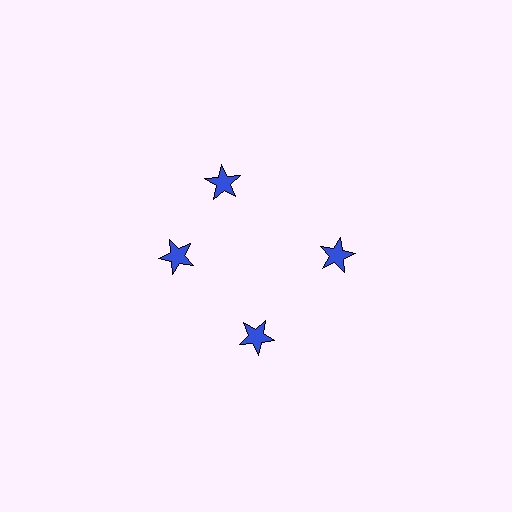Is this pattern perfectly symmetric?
No. The 4 blue stars are arranged in a ring, but one element near the 12 o'clock position is rotated out of alignment along the ring, breaking the 4-fold rotational symmetry.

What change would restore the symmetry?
The symmetry would be restored by rotating it back into even spacing with its neighbors so that all 4 stars sit at equal angles and equal distance from the center.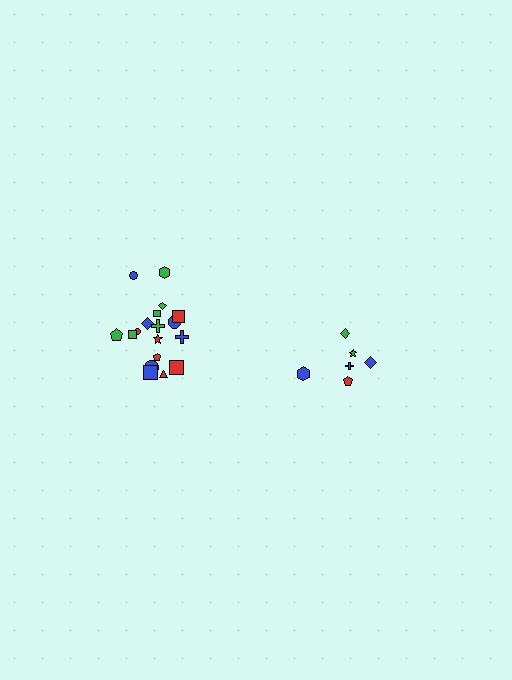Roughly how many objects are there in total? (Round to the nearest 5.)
Roughly 25 objects in total.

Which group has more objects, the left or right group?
The left group.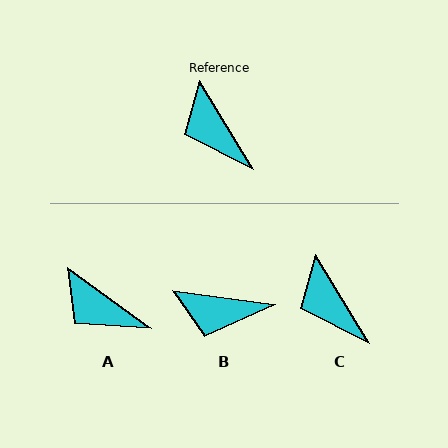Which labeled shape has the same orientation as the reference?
C.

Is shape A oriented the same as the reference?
No, it is off by about 23 degrees.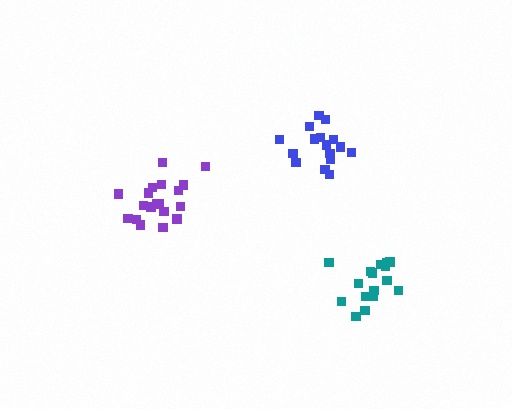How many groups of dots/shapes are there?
There are 3 groups.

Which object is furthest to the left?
The purple cluster is leftmost.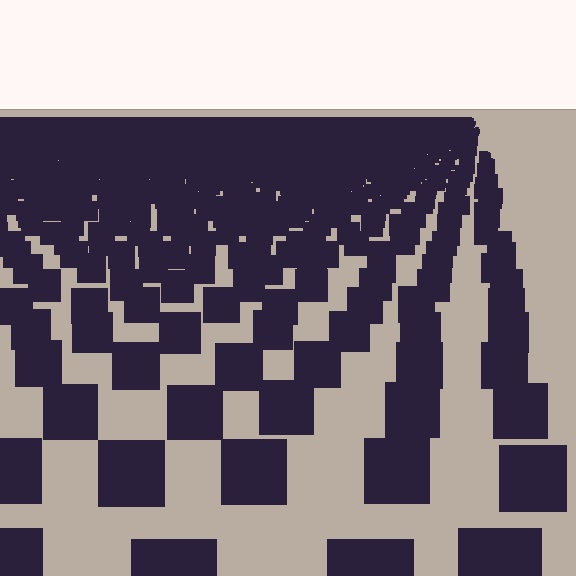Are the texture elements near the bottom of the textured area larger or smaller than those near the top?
Larger. Near the bottom, elements are closer to the viewer and appear at a bigger on-screen size.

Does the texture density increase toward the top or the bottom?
Density increases toward the top.